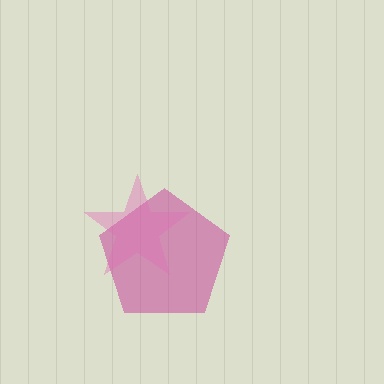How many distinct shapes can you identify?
There are 2 distinct shapes: a magenta pentagon, a pink star.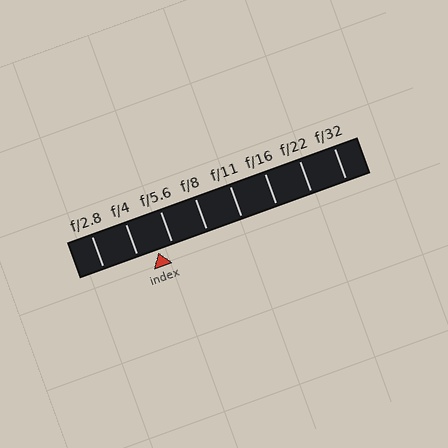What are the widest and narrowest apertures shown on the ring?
The widest aperture shown is f/2.8 and the narrowest is f/32.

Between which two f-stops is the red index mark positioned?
The index mark is between f/4 and f/5.6.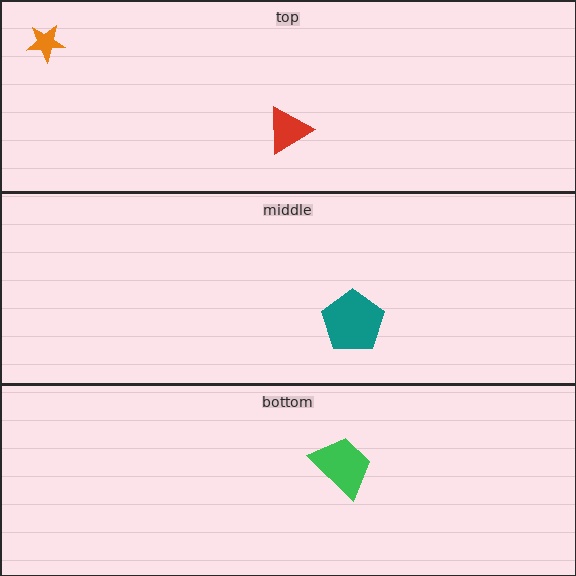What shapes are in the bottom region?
The green trapezoid.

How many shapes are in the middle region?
1.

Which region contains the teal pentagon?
The middle region.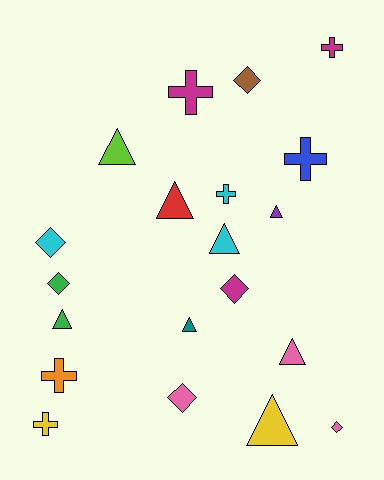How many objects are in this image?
There are 20 objects.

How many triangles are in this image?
There are 8 triangles.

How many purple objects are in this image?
There is 1 purple object.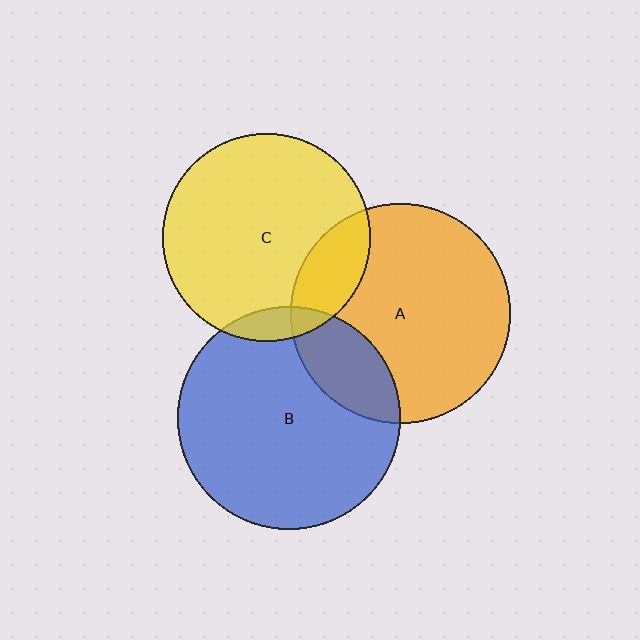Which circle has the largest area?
Circle B (blue).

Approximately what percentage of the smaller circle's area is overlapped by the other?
Approximately 10%.